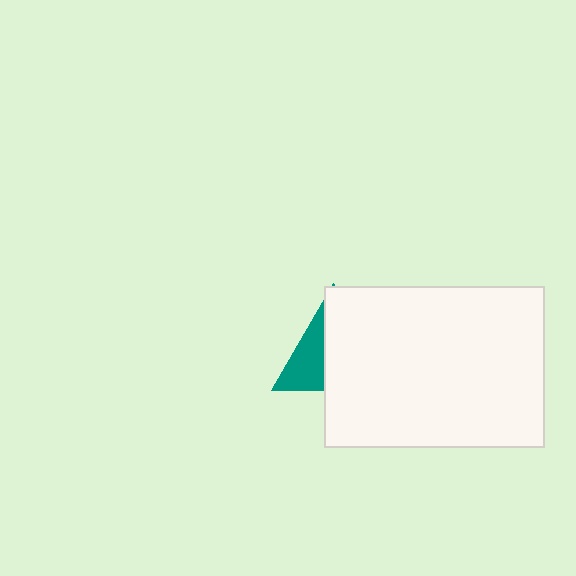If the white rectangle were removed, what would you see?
You would see the complete teal triangle.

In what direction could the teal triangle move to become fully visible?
The teal triangle could move left. That would shift it out from behind the white rectangle entirely.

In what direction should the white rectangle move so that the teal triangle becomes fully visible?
The white rectangle should move right. That is the shortest direction to clear the overlap and leave the teal triangle fully visible.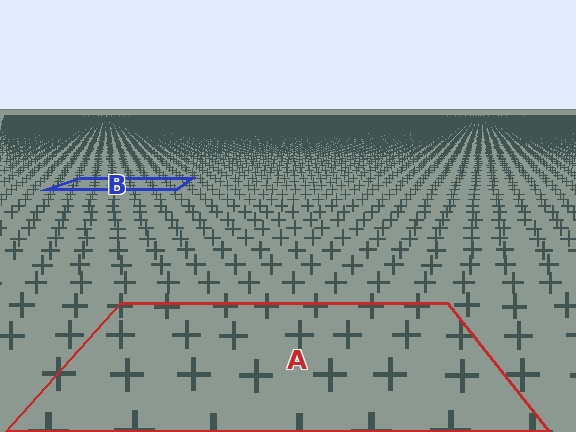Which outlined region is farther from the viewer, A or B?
Region B is farther from the viewer — the texture elements inside it appear smaller and more densely packed.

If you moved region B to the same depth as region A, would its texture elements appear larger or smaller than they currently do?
They would appear larger. At a closer depth, the same texture elements are projected at a bigger on-screen size.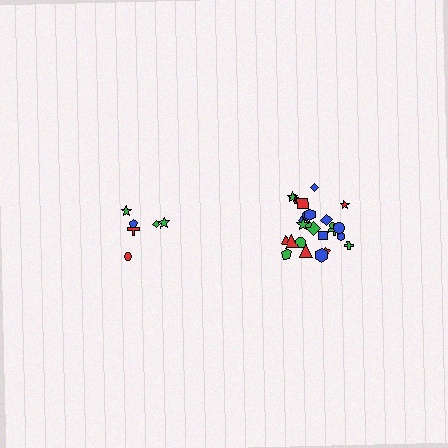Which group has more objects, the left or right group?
The right group.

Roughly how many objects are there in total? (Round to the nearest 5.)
Roughly 30 objects in total.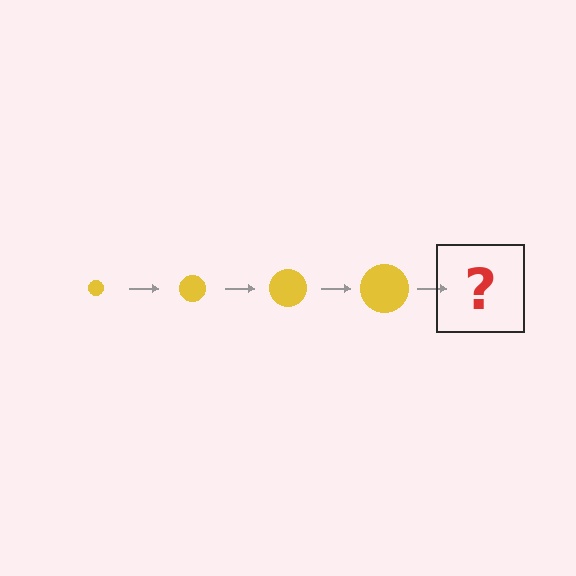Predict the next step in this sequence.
The next step is a yellow circle, larger than the previous one.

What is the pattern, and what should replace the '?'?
The pattern is that the circle gets progressively larger each step. The '?' should be a yellow circle, larger than the previous one.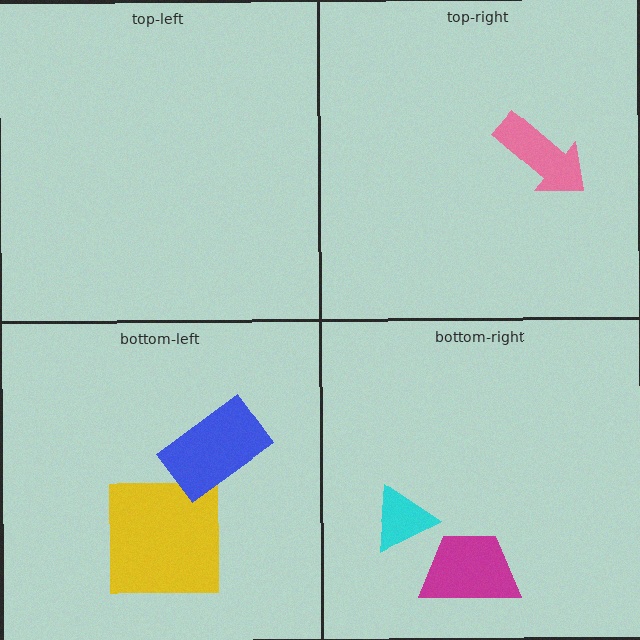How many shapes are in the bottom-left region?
2.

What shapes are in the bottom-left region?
The yellow square, the blue rectangle.